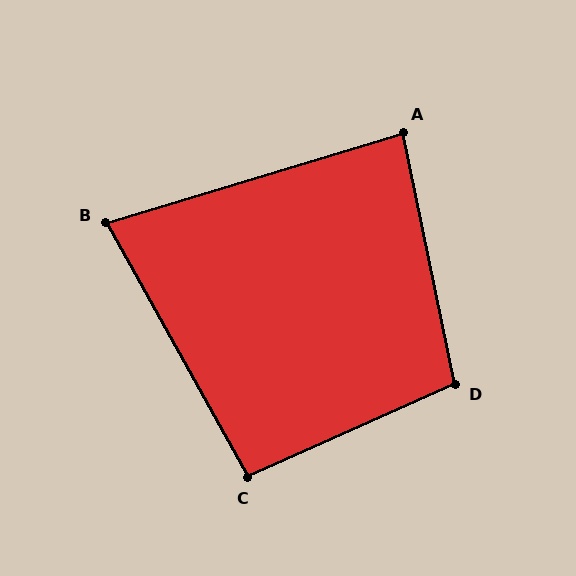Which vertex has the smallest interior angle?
B, at approximately 78 degrees.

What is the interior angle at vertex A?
Approximately 85 degrees (acute).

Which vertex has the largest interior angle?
D, at approximately 102 degrees.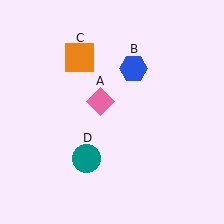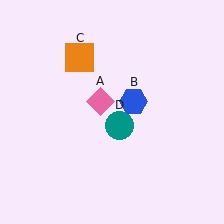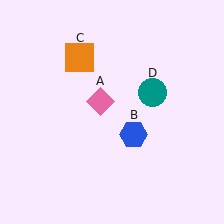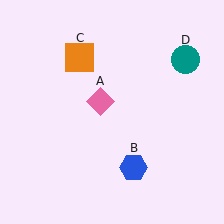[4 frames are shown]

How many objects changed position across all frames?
2 objects changed position: blue hexagon (object B), teal circle (object D).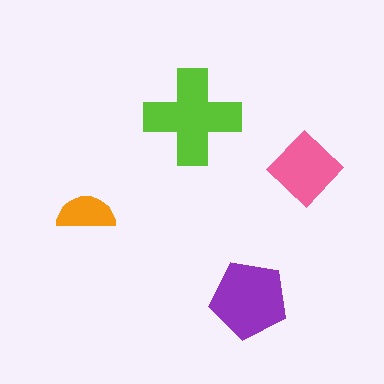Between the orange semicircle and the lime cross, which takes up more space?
The lime cross.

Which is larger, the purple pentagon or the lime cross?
The lime cross.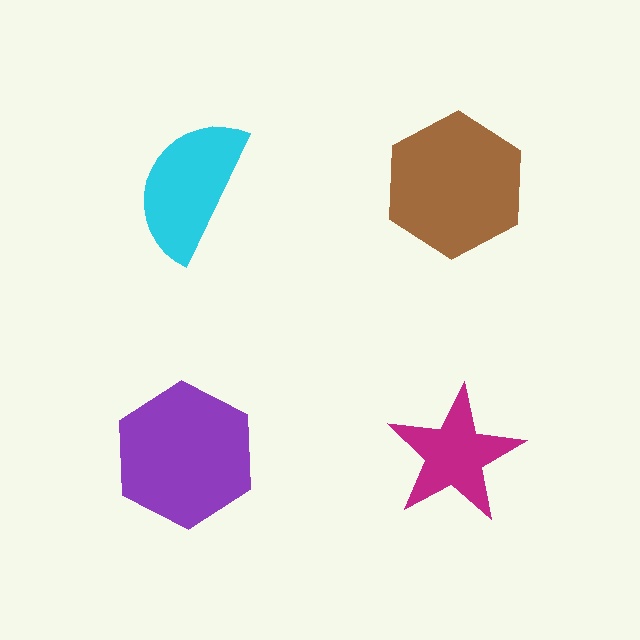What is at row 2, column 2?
A magenta star.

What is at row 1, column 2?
A brown hexagon.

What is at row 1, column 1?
A cyan semicircle.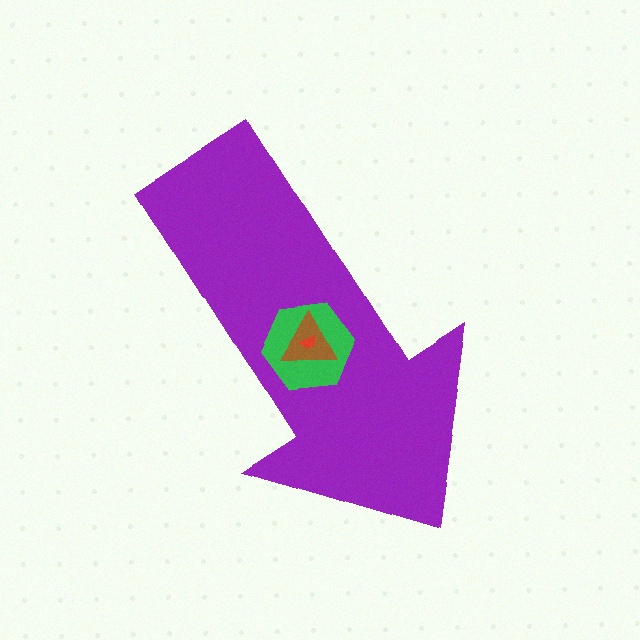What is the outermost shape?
The purple arrow.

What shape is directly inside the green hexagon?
The brown triangle.